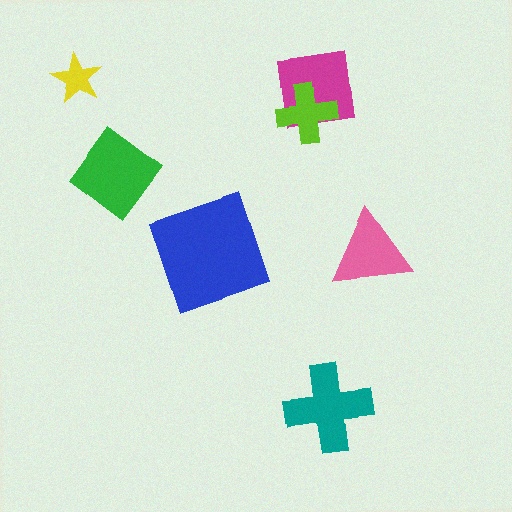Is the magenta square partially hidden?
Yes, it is partially covered by another shape.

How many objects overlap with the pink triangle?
0 objects overlap with the pink triangle.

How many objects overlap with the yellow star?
0 objects overlap with the yellow star.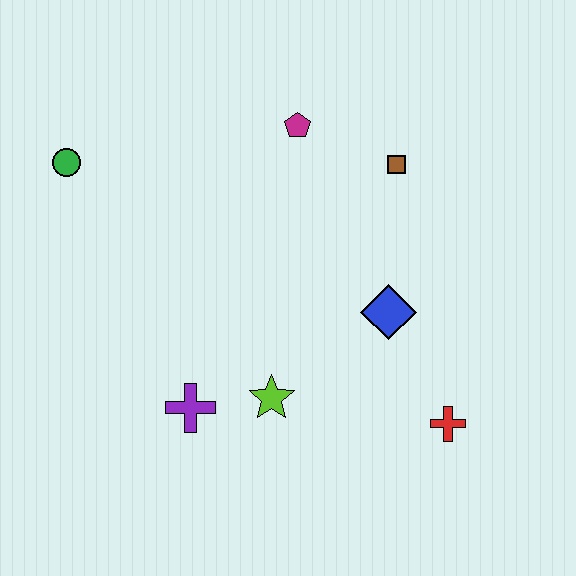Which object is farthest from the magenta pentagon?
The red cross is farthest from the magenta pentagon.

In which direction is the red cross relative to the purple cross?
The red cross is to the right of the purple cross.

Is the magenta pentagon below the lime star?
No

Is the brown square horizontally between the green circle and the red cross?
Yes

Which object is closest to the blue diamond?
The red cross is closest to the blue diamond.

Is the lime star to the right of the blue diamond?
No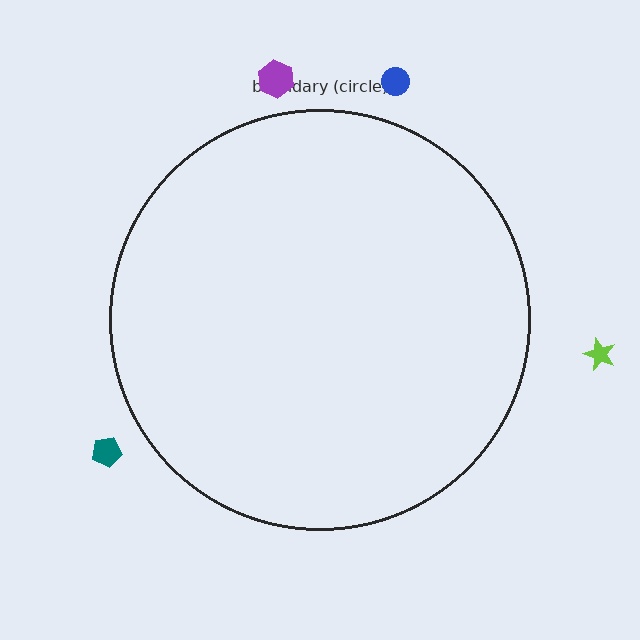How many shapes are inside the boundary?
0 inside, 4 outside.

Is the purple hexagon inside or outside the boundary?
Outside.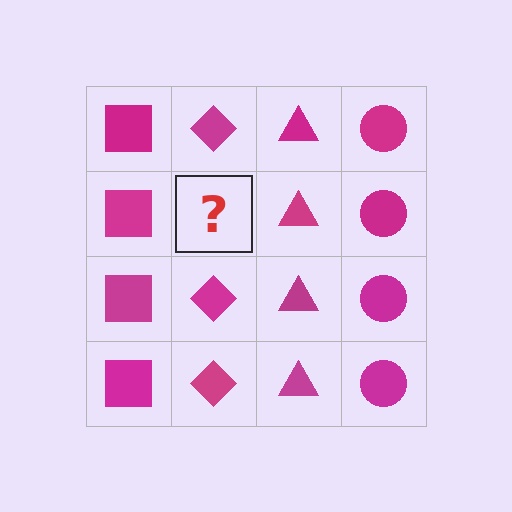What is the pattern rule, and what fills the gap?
The rule is that each column has a consistent shape. The gap should be filled with a magenta diamond.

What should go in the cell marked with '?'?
The missing cell should contain a magenta diamond.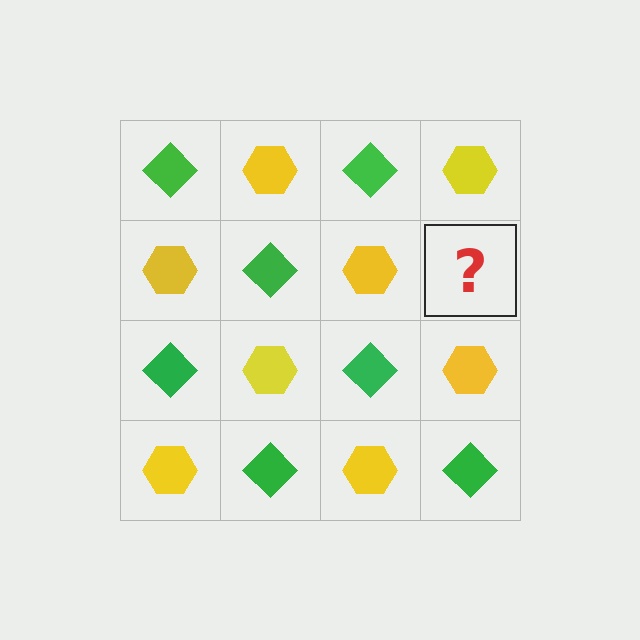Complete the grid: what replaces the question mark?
The question mark should be replaced with a green diamond.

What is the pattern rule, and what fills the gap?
The rule is that it alternates green diamond and yellow hexagon in a checkerboard pattern. The gap should be filled with a green diamond.